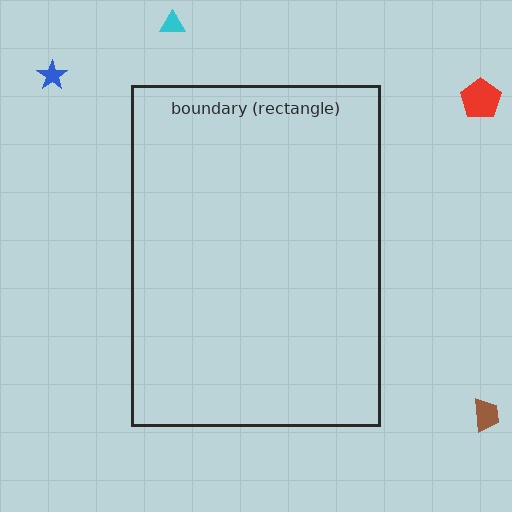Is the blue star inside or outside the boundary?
Outside.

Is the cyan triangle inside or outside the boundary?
Outside.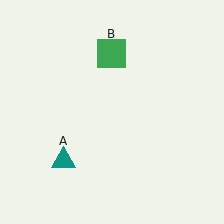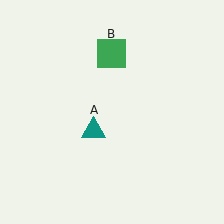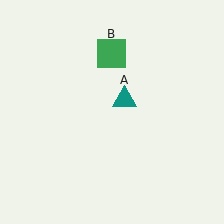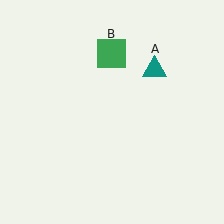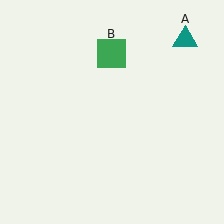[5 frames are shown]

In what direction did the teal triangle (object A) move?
The teal triangle (object A) moved up and to the right.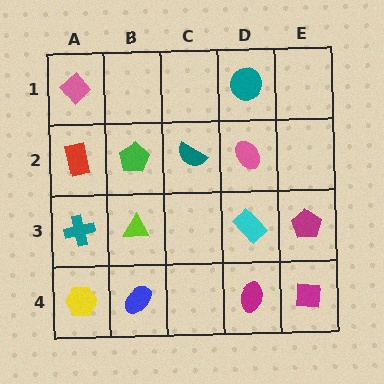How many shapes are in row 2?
4 shapes.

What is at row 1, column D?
A teal circle.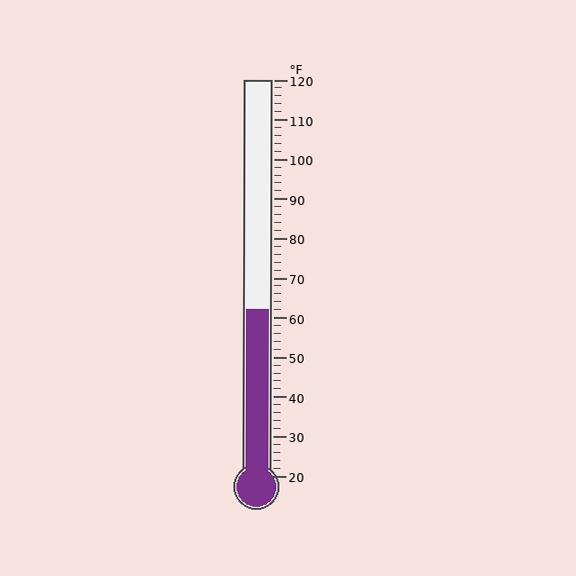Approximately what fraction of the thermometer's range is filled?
The thermometer is filled to approximately 40% of its range.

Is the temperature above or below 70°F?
The temperature is below 70°F.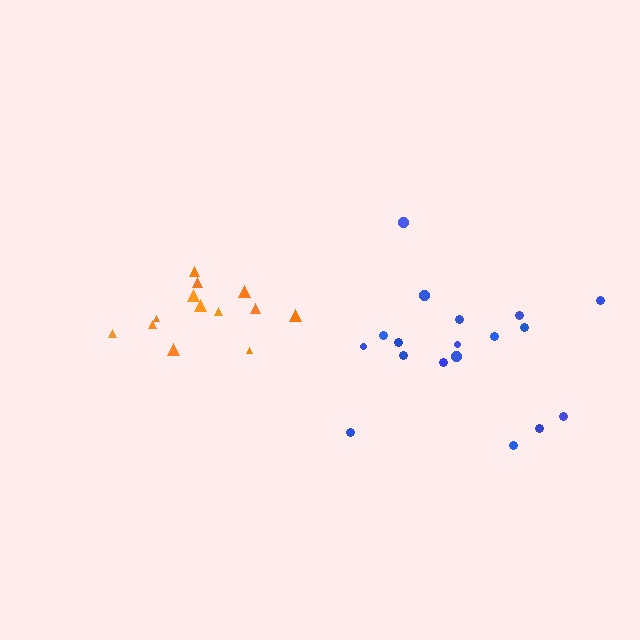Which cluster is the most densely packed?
Orange.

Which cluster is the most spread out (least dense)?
Blue.